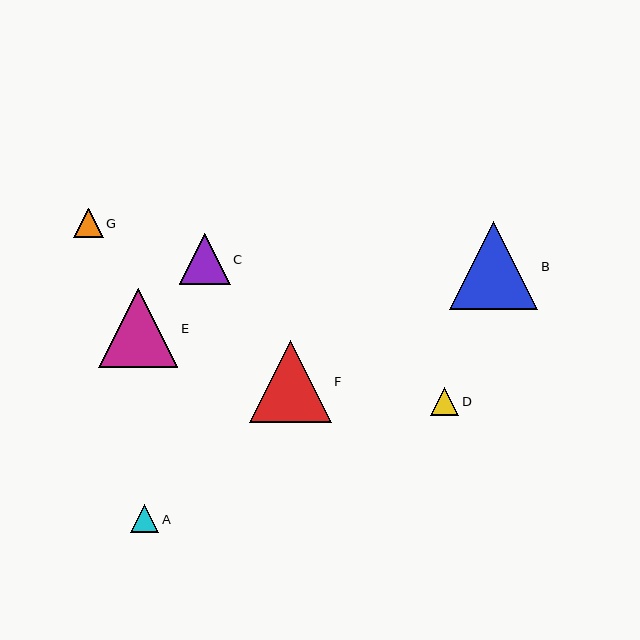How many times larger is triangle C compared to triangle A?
Triangle C is approximately 1.8 times the size of triangle A.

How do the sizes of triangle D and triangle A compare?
Triangle D and triangle A are approximately the same size.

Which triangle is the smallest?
Triangle A is the smallest with a size of approximately 28 pixels.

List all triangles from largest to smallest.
From largest to smallest: B, F, E, C, G, D, A.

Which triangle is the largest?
Triangle B is the largest with a size of approximately 88 pixels.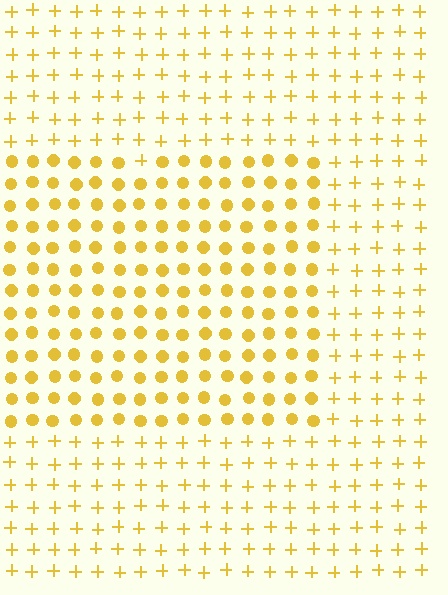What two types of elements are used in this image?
The image uses circles inside the rectangle region and plus signs outside it.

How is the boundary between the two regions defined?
The boundary is defined by a change in element shape: circles inside vs. plus signs outside. All elements share the same color and spacing.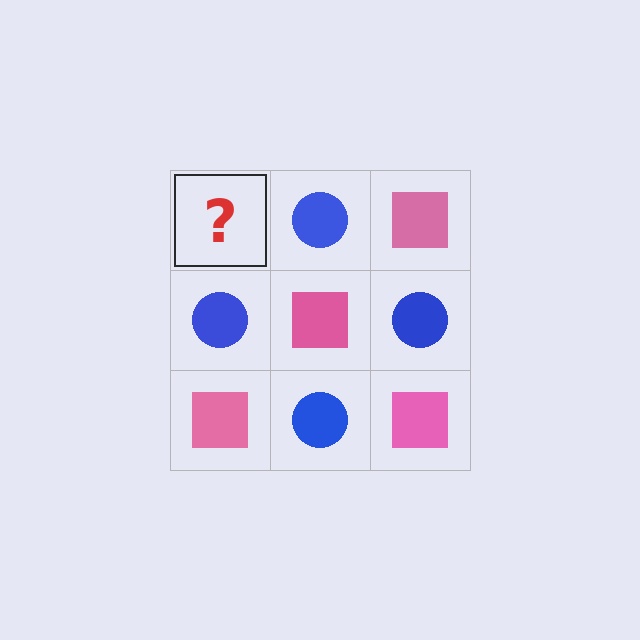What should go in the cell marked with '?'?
The missing cell should contain a pink square.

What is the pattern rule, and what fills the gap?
The rule is that it alternates pink square and blue circle in a checkerboard pattern. The gap should be filled with a pink square.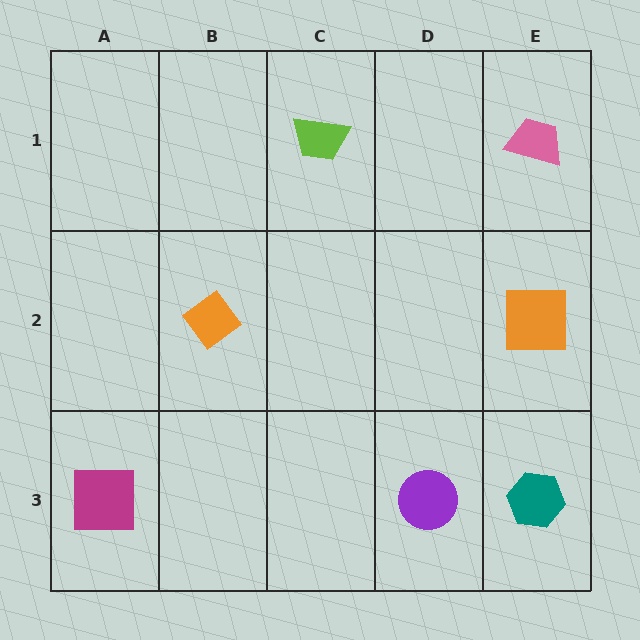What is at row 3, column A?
A magenta square.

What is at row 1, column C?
A lime trapezoid.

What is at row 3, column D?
A purple circle.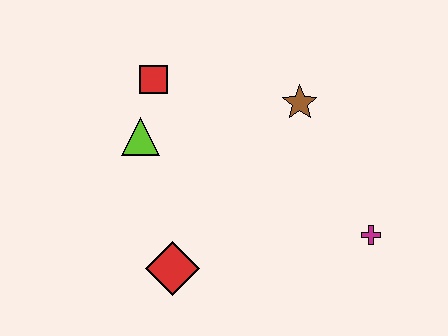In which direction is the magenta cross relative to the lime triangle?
The magenta cross is to the right of the lime triangle.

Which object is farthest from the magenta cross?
The red square is farthest from the magenta cross.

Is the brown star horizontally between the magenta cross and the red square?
Yes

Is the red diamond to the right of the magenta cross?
No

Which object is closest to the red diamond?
The lime triangle is closest to the red diamond.